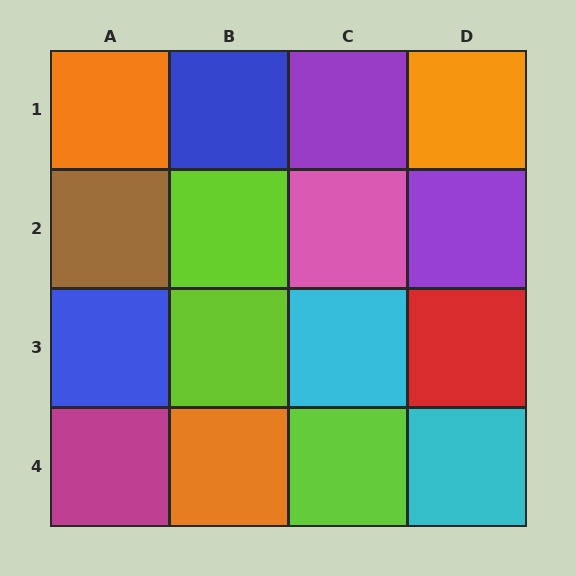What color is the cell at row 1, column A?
Orange.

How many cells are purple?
2 cells are purple.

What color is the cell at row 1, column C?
Purple.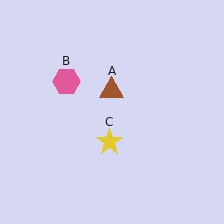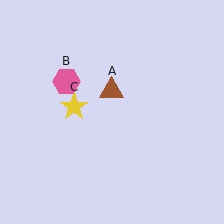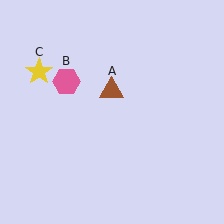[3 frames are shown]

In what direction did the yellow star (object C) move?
The yellow star (object C) moved up and to the left.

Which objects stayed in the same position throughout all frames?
Brown triangle (object A) and pink hexagon (object B) remained stationary.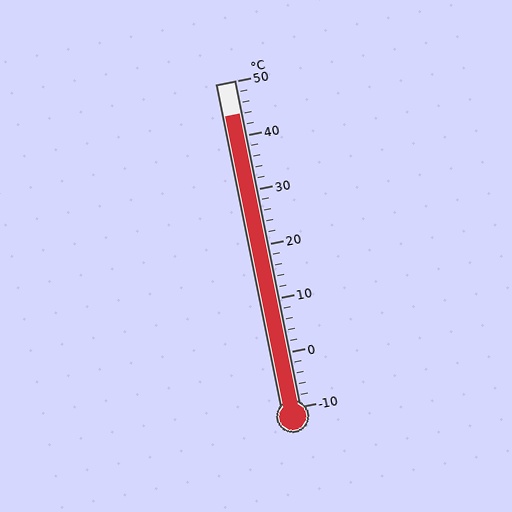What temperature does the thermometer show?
The thermometer shows approximately 44°C.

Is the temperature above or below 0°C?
The temperature is above 0°C.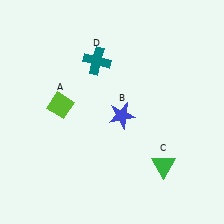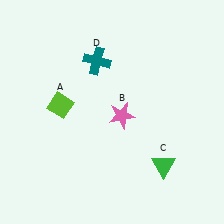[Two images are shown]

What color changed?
The star (B) changed from blue in Image 1 to pink in Image 2.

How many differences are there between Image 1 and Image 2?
There is 1 difference between the two images.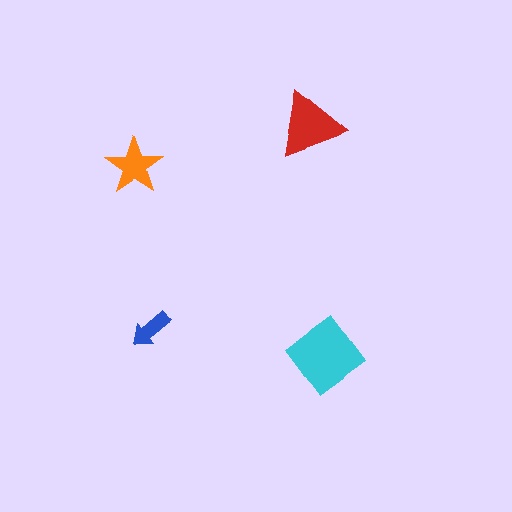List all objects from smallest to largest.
The blue arrow, the orange star, the red triangle, the cyan diamond.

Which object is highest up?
The red triangle is topmost.